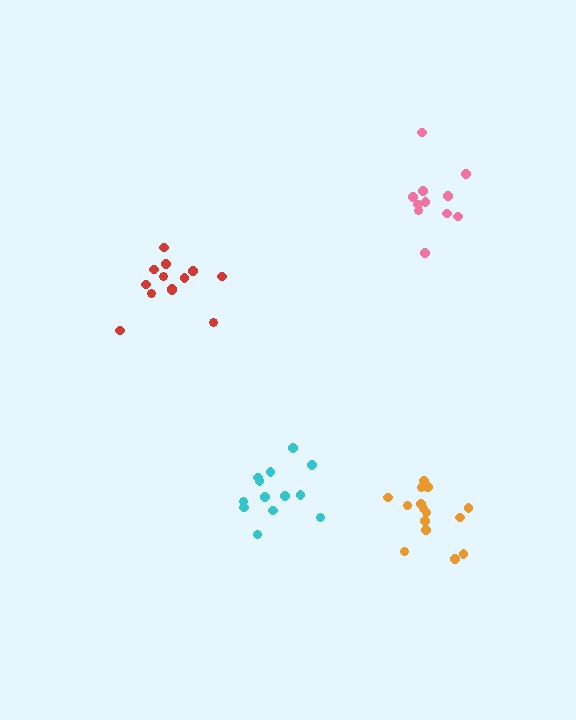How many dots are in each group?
Group 1: 13 dots, Group 2: 11 dots, Group 3: 15 dots, Group 4: 13 dots (52 total).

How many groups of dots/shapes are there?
There are 4 groups.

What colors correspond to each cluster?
The clusters are colored: red, pink, orange, cyan.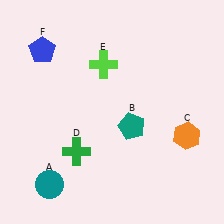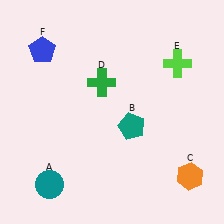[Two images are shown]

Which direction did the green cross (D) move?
The green cross (D) moved up.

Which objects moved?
The objects that moved are: the orange hexagon (C), the green cross (D), the lime cross (E).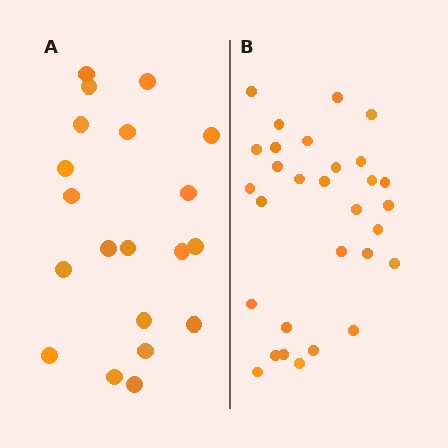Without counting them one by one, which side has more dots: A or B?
Region B (the right region) has more dots.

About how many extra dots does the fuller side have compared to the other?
Region B has roughly 10 or so more dots than region A.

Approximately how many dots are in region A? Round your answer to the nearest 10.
About 20 dots.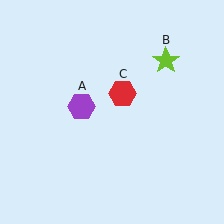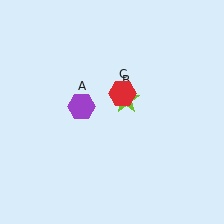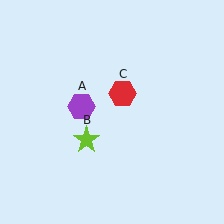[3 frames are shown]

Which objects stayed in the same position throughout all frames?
Purple hexagon (object A) and red hexagon (object C) remained stationary.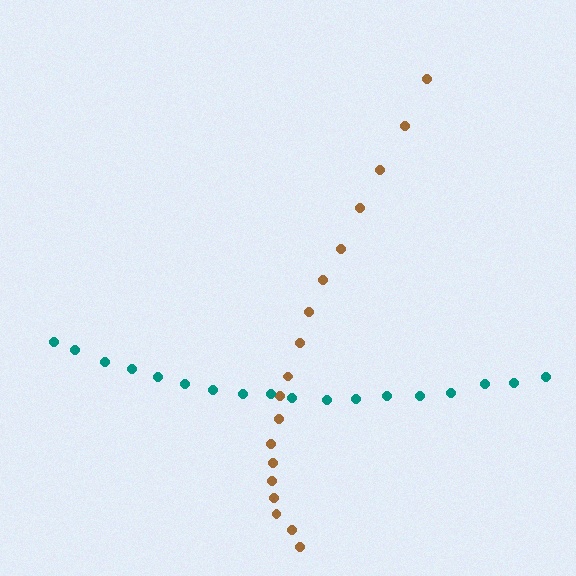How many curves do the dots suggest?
There are 2 distinct paths.